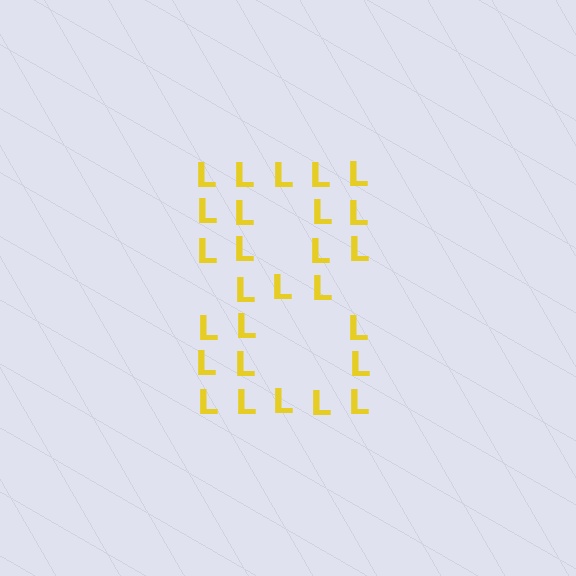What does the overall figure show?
The overall figure shows the digit 8.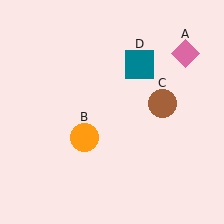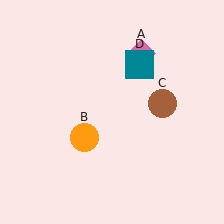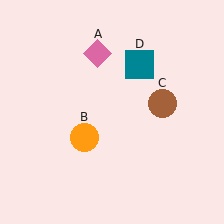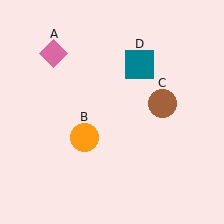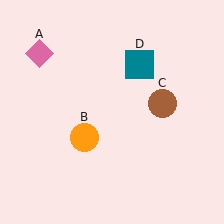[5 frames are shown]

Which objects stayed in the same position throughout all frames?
Orange circle (object B) and brown circle (object C) and teal square (object D) remained stationary.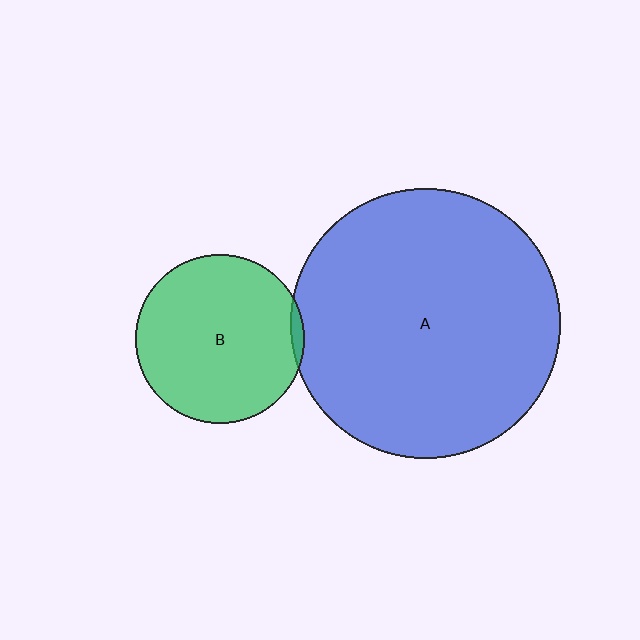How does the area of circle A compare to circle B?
Approximately 2.5 times.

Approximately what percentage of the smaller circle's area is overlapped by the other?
Approximately 5%.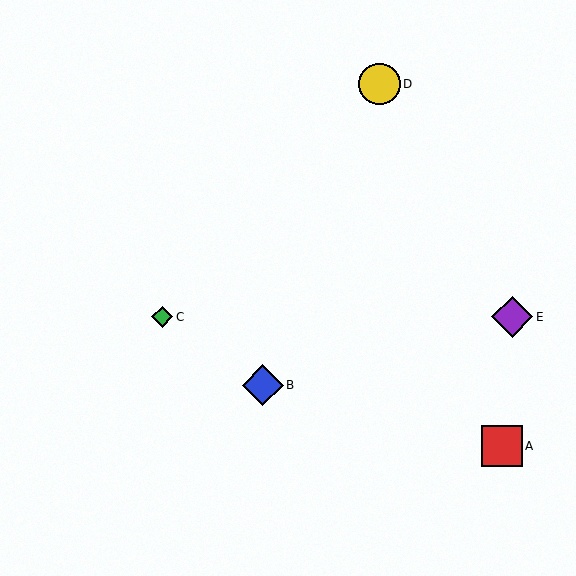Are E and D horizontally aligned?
No, E is at y≈317 and D is at y≈84.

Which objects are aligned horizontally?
Objects C, E are aligned horizontally.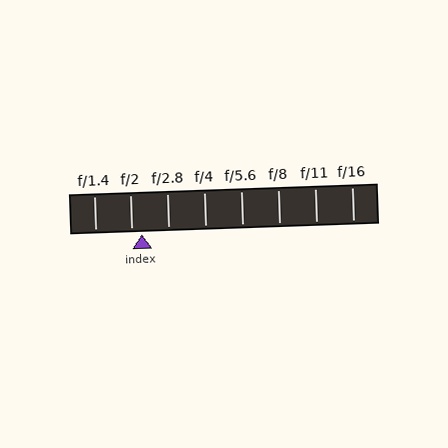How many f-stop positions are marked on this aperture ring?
There are 8 f-stop positions marked.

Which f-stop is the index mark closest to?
The index mark is closest to f/2.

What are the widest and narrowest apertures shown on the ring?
The widest aperture shown is f/1.4 and the narrowest is f/16.